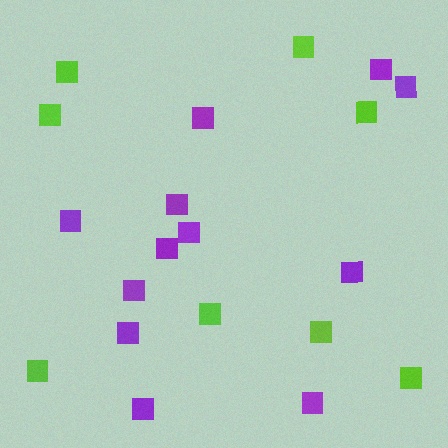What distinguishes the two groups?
There are 2 groups: one group of purple squares (12) and one group of lime squares (8).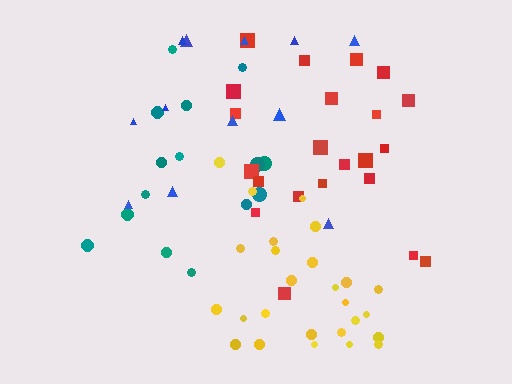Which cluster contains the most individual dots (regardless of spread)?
Yellow (26).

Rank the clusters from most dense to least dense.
yellow, red, teal, blue.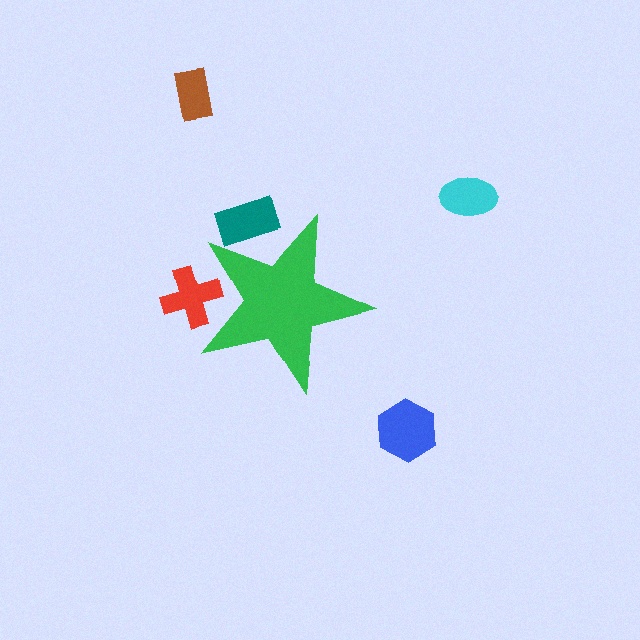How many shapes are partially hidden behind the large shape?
2 shapes are partially hidden.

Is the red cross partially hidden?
Yes, the red cross is partially hidden behind the green star.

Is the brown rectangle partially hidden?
No, the brown rectangle is fully visible.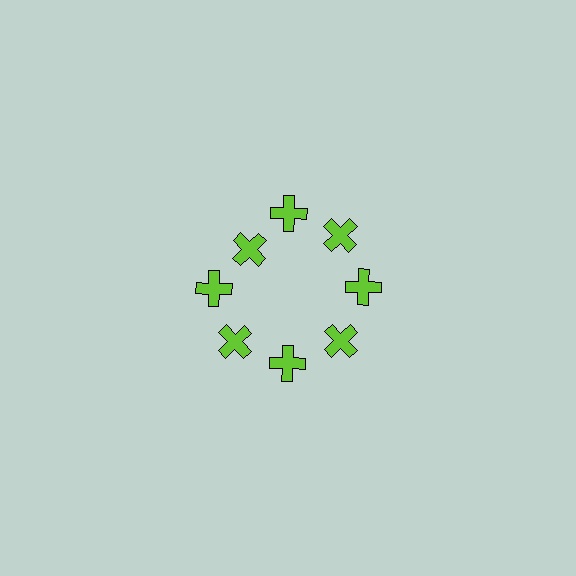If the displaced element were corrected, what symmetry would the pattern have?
It would have 8-fold rotational symmetry — the pattern would map onto itself every 45 degrees.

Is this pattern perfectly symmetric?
No. The 8 lime crosses are arranged in a ring, but one element near the 10 o'clock position is pulled inward toward the center, breaking the 8-fold rotational symmetry.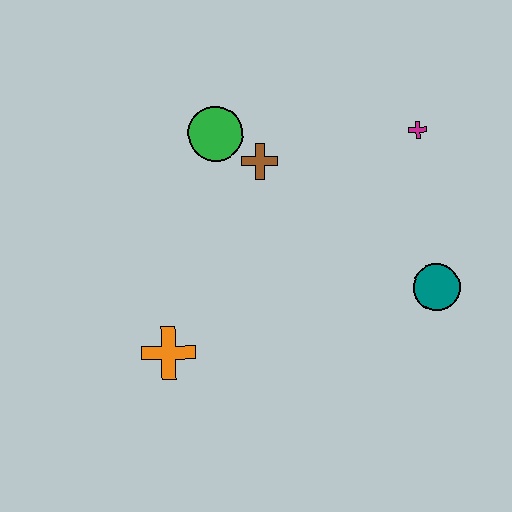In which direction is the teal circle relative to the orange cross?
The teal circle is to the right of the orange cross.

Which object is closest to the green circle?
The brown cross is closest to the green circle.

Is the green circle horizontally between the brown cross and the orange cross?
Yes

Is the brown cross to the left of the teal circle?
Yes